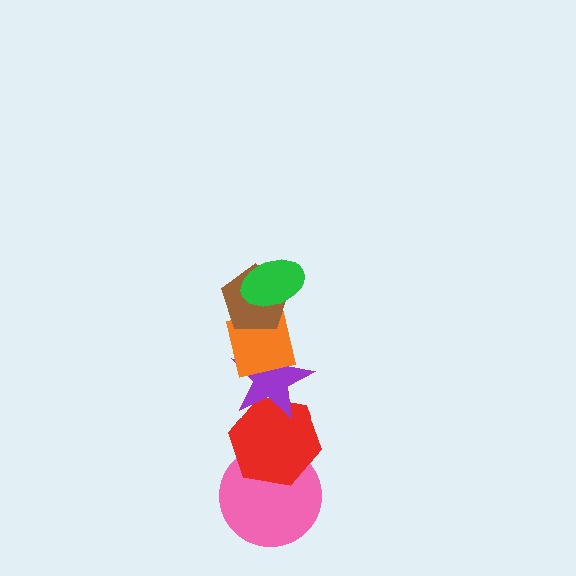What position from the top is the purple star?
The purple star is 4th from the top.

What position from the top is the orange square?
The orange square is 3rd from the top.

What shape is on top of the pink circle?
The red hexagon is on top of the pink circle.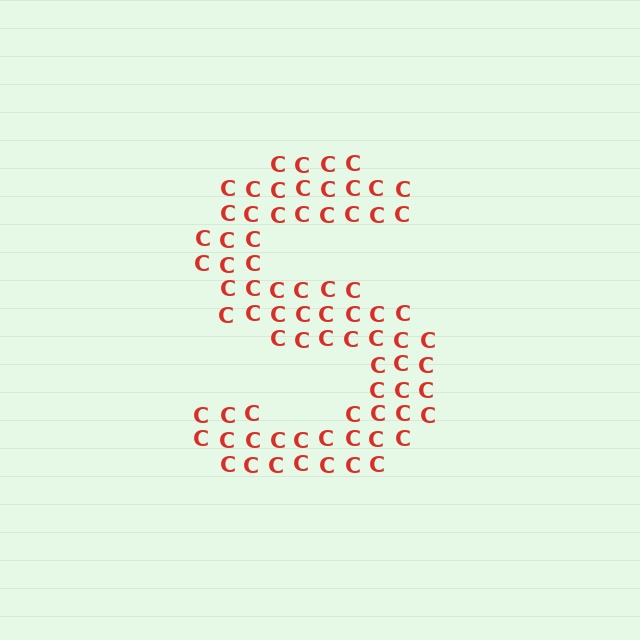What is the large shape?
The large shape is the letter S.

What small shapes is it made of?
It is made of small letter C's.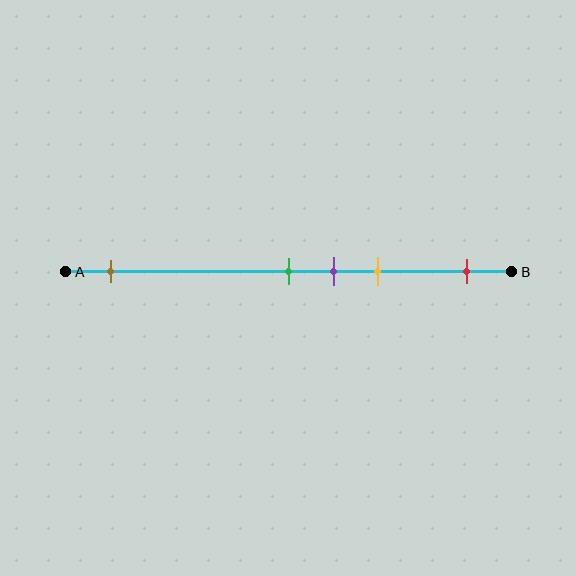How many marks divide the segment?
There are 5 marks dividing the segment.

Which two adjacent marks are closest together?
The green and purple marks are the closest adjacent pair.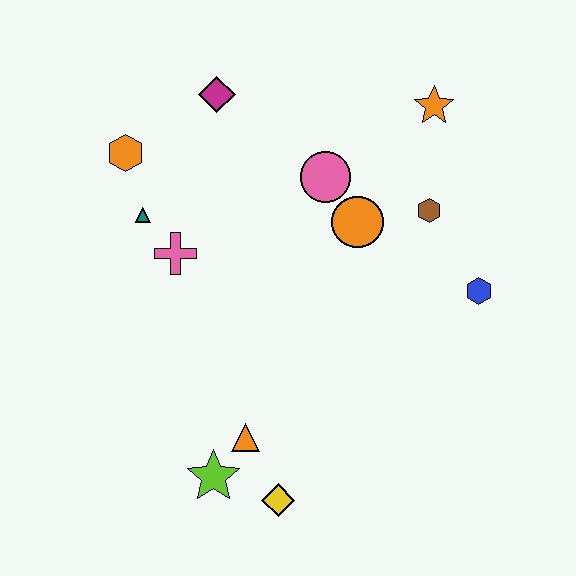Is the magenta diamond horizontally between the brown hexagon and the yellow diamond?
No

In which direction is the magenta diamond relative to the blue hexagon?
The magenta diamond is to the left of the blue hexagon.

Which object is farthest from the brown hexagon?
The lime star is farthest from the brown hexagon.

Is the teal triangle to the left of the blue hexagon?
Yes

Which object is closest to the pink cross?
The teal triangle is closest to the pink cross.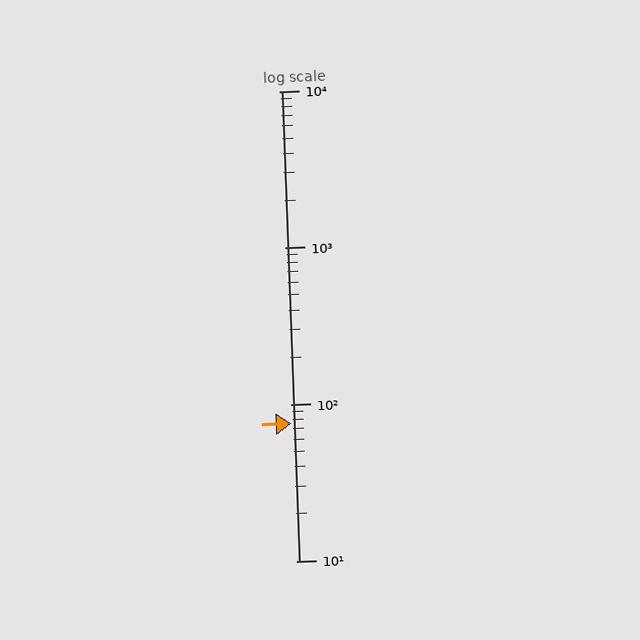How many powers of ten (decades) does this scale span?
The scale spans 3 decades, from 10 to 10000.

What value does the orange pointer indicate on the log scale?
The pointer indicates approximately 76.